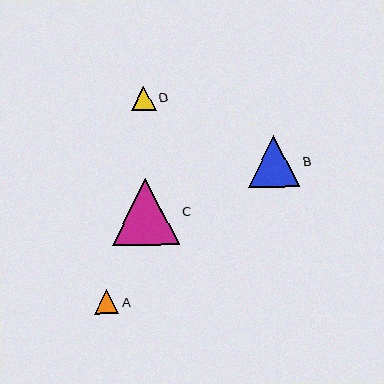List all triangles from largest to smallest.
From largest to smallest: C, B, D, A.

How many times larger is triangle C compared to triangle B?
Triangle C is approximately 1.3 times the size of triangle B.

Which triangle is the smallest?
Triangle A is the smallest with a size of approximately 24 pixels.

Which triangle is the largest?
Triangle C is the largest with a size of approximately 67 pixels.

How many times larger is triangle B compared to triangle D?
Triangle B is approximately 2.1 times the size of triangle D.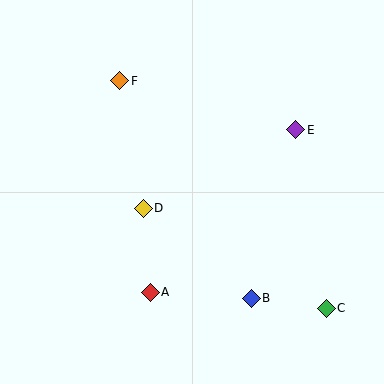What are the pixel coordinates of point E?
Point E is at (296, 130).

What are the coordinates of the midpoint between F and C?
The midpoint between F and C is at (223, 194).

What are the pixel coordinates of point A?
Point A is at (150, 292).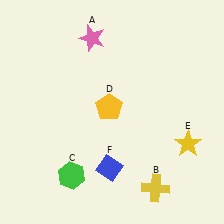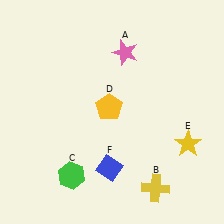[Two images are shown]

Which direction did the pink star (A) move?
The pink star (A) moved right.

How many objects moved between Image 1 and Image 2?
1 object moved between the two images.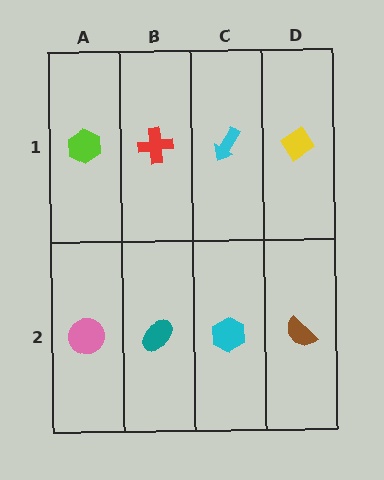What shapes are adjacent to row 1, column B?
A teal ellipse (row 2, column B), a lime hexagon (row 1, column A), a cyan arrow (row 1, column C).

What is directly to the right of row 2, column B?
A cyan hexagon.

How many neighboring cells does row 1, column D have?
2.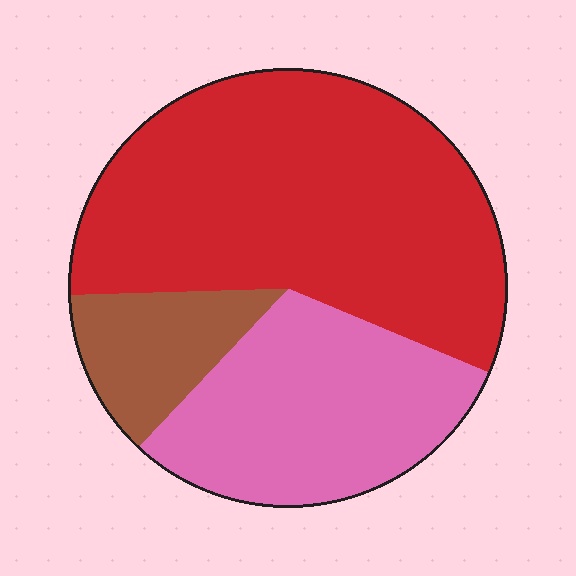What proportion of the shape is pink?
Pink takes up about one third (1/3) of the shape.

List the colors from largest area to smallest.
From largest to smallest: red, pink, brown.